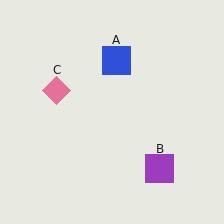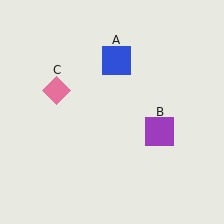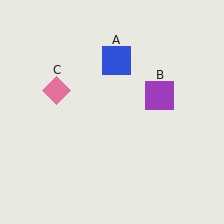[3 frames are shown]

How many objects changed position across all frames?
1 object changed position: purple square (object B).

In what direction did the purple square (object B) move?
The purple square (object B) moved up.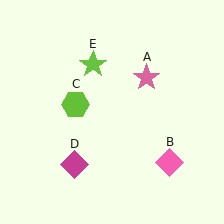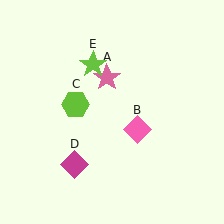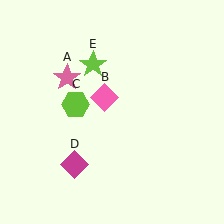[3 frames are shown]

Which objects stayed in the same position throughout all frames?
Lime hexagon (object C) and magenta diamond (object D) and lime star (object E) remained stationary.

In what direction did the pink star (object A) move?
The pink star (object A) moved left.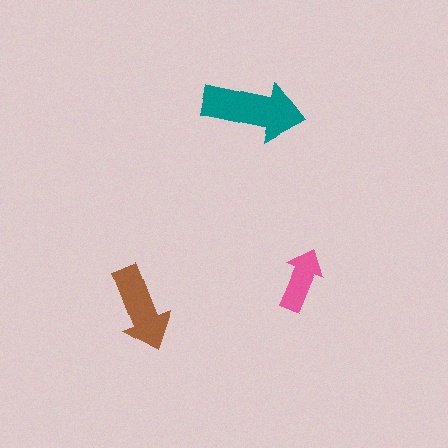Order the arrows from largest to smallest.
the teal one, the brown one, the pink one.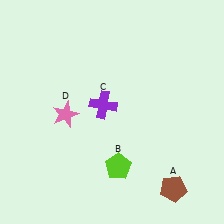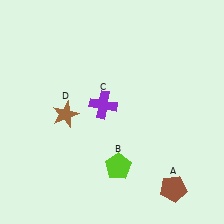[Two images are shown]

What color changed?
The star (D) changed from pink in Image 1 to brown in Image 2.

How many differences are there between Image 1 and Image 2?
There is 1 difference between the two images.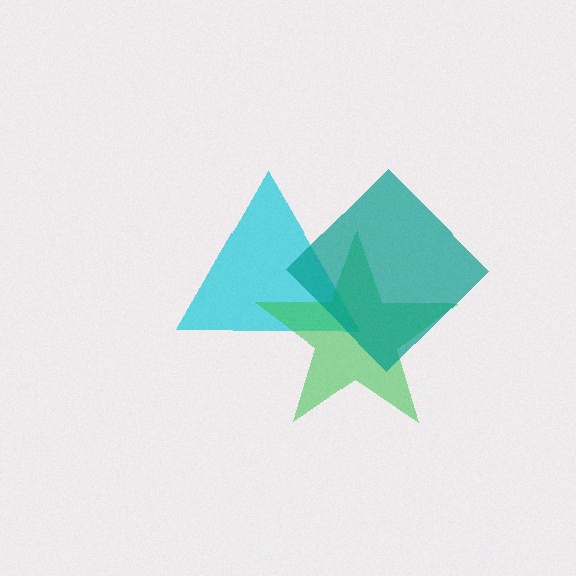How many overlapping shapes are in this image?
There are 3 overlapping shapes in the image.